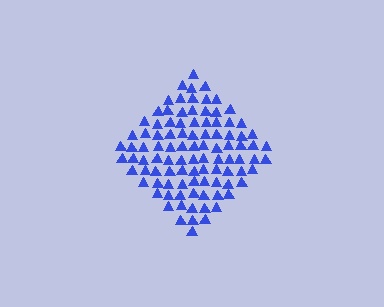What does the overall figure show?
The overall figure shows a diamond.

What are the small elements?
The small elements are triangles.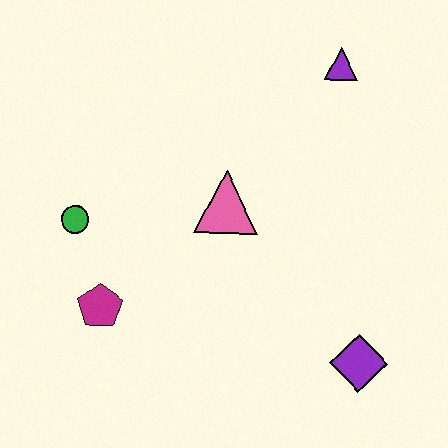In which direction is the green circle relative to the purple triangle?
The green circle is to the left of the purple triangle.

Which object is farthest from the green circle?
The purple diamond is farthest from the green circle.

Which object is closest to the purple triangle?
The pink triangle is closest to the purple triangle.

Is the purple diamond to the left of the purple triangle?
No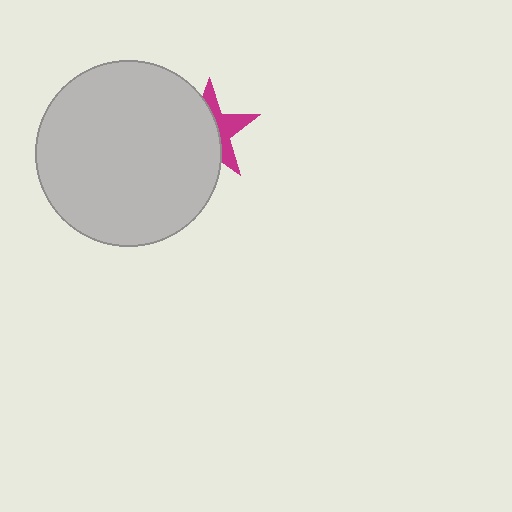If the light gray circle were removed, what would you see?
You would see the complete magenta star.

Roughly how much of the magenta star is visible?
A small part of it is visible (roughly 40%).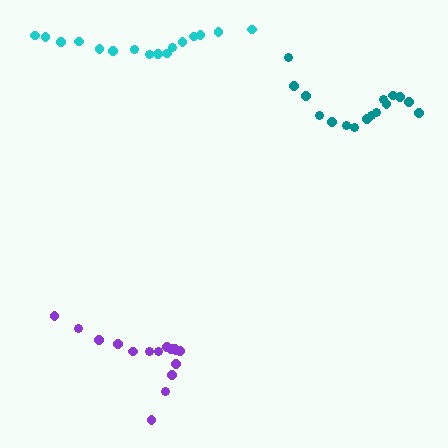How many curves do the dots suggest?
There are 3 distinct paths.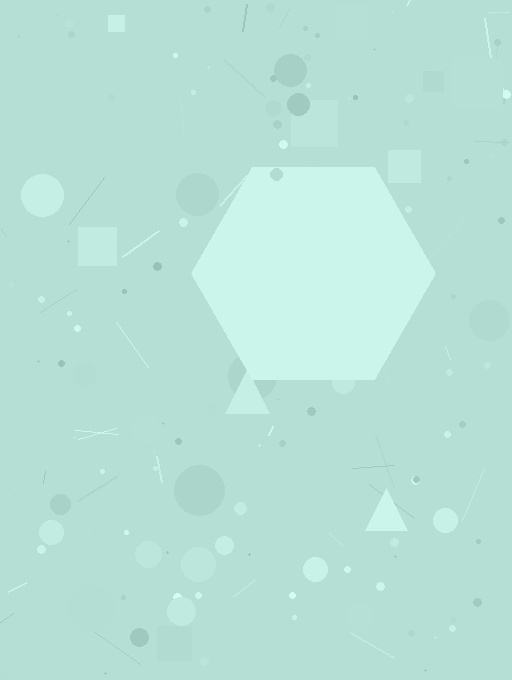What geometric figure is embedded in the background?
A hexagon is embedded in the background.